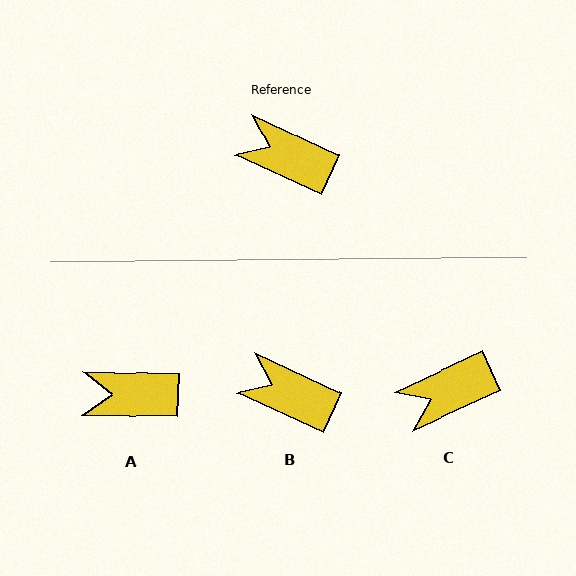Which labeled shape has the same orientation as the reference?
B.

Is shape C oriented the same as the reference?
No, it is off by about 50 degrees.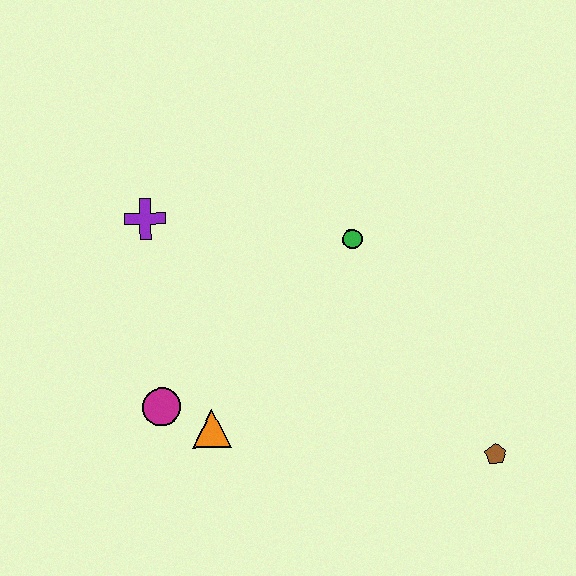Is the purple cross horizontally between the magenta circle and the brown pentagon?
No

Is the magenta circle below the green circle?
Yes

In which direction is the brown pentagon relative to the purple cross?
The brown pentagon is to the right of the purple cross.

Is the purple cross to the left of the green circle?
Yes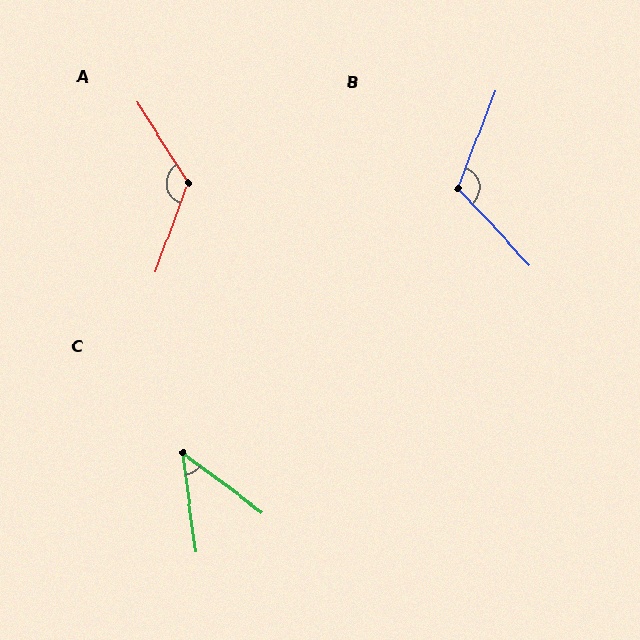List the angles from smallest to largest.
C (46°), B (115°), A (128°).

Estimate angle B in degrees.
Approximately 115 degrees.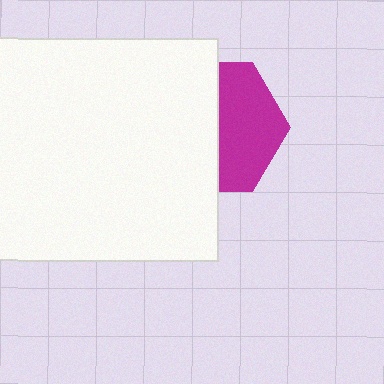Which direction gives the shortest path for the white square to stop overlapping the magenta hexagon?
Moving left gives the shortest separation.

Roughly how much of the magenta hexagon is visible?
About half of it is visible (roughly 46%).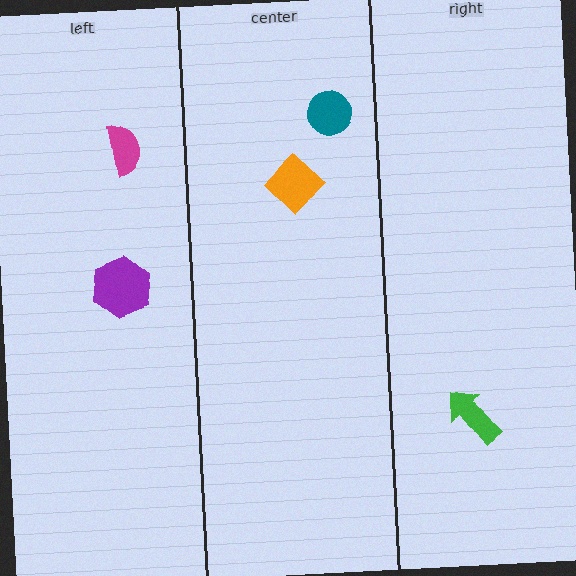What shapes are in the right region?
The green arrow.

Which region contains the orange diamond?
The center region.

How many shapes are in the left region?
2.